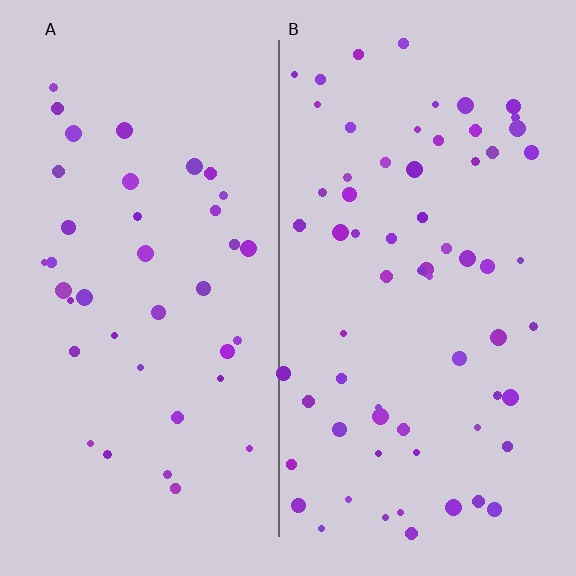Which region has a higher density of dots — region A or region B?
B (the right).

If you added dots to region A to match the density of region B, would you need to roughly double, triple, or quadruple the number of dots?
Approximately double.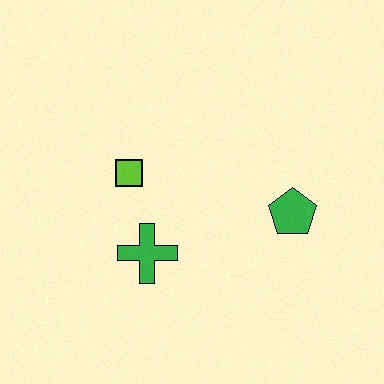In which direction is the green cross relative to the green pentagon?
The green cross is to the left of the green pentagon.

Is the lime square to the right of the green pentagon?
No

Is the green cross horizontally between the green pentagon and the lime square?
Yes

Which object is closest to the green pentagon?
The green cross is closest to the green pentagon.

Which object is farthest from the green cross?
The green pentagon is farthest from the green cross.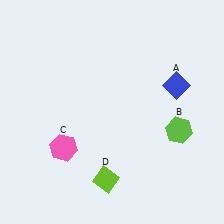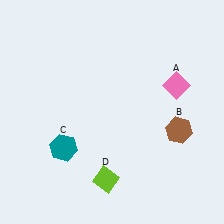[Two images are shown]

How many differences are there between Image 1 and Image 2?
There are 3 differences between the two images.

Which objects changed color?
A changed from blue to pink. B changed from lime to brown. C changed from pink to teal.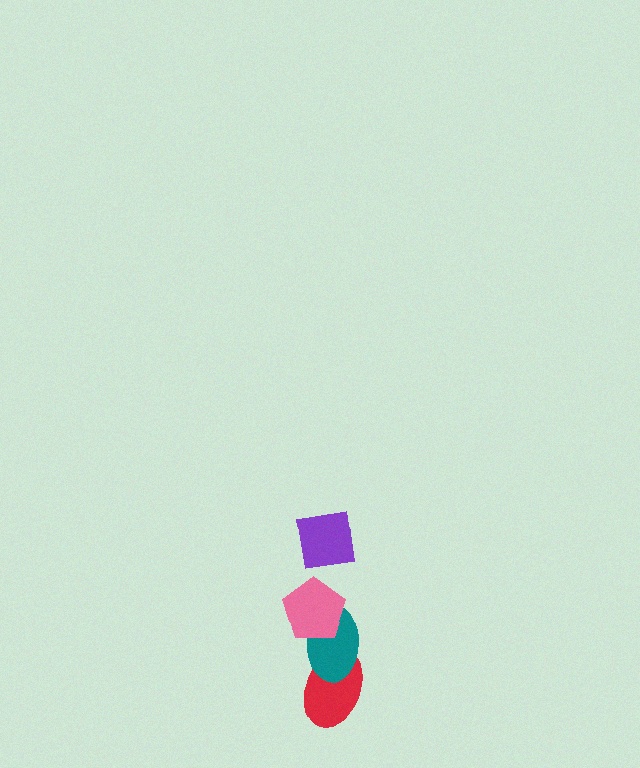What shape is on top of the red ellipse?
The teal ellipse is on top of the red ellipse.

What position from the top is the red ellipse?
The red ellipse is 4th from the top.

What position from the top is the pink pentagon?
The pink pentagon is 2nd from the top.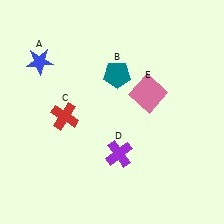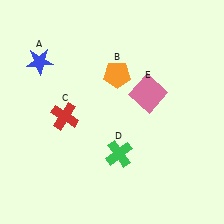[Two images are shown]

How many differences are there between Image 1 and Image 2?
There are 2 differences between the two images.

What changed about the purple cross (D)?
In Image 1, D is purple. In Image 2, it changed to green.